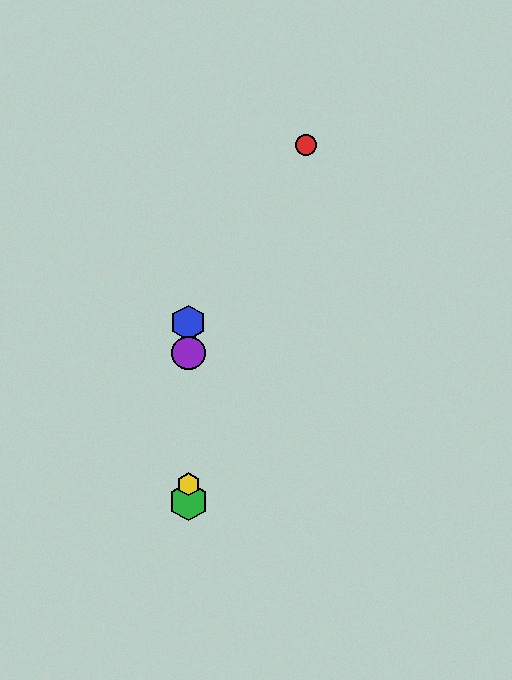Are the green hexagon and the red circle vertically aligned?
No, the green hexagon is at x≈188 and the red circle is at x≈306.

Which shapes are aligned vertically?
The blue hexagon, the green hexagon, the yellow hexagon, the purple circle are aligned vertically.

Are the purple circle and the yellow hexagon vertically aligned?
Yes, both are at x≈188.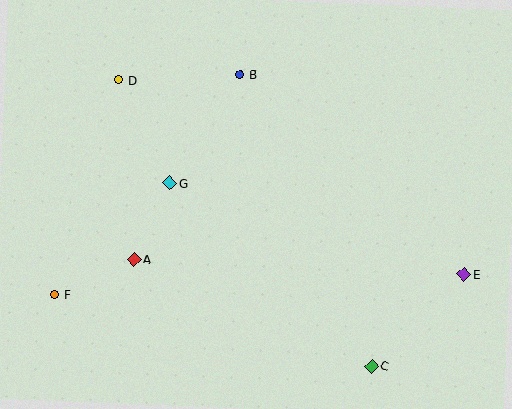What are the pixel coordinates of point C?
Point C is at (372, 366).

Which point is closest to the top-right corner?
Point E is closest to the top-right corner.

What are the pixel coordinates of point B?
Point B is at (240, 74).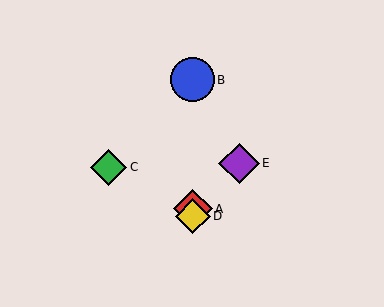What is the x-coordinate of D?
Object D is at x≈193.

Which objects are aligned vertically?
Objects A, B, D are aligned vertically.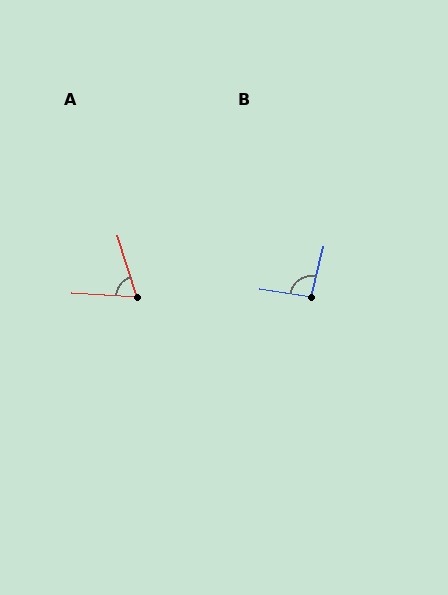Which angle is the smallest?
A, at approximately 69 degrees.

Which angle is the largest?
B, at approximately 96 degrees.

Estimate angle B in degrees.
Approximately 96 degrees.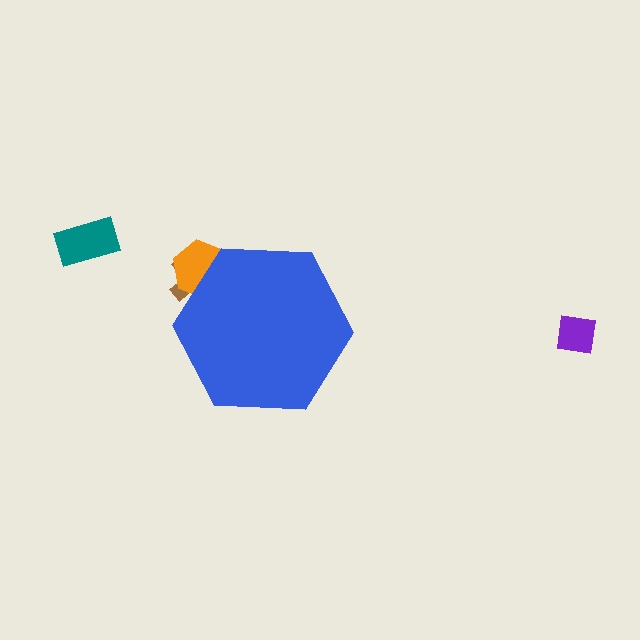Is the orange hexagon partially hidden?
Yes, the orange hexagon is partially hidden behind the blue hexagon.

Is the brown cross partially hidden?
Yes, the brown cross is partially hidden behind the blue hexagon.